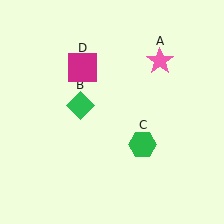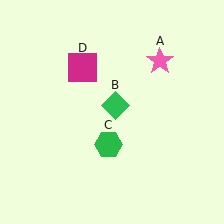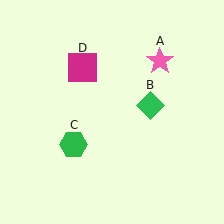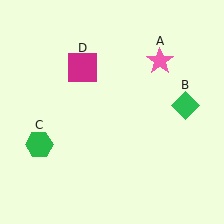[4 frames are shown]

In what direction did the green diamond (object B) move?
The green diamond (object B) moved right.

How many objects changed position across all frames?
2 objects changed position: green diamond (object B), green hexagon (object C).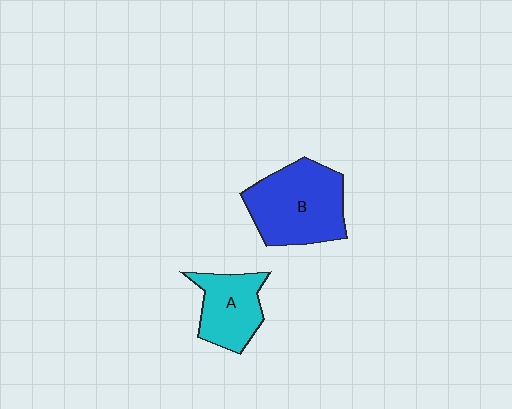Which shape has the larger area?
Shape B (blue).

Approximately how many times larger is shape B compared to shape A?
Approximately 1.5 times.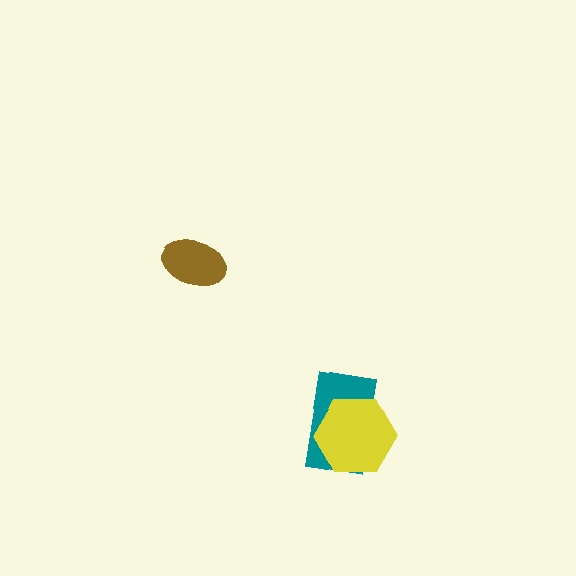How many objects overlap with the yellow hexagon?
1 object overlaps with the yellow hexagon.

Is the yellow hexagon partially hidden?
No, no other shape covers it.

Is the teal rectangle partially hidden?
Yes, it is partially covered by another shape.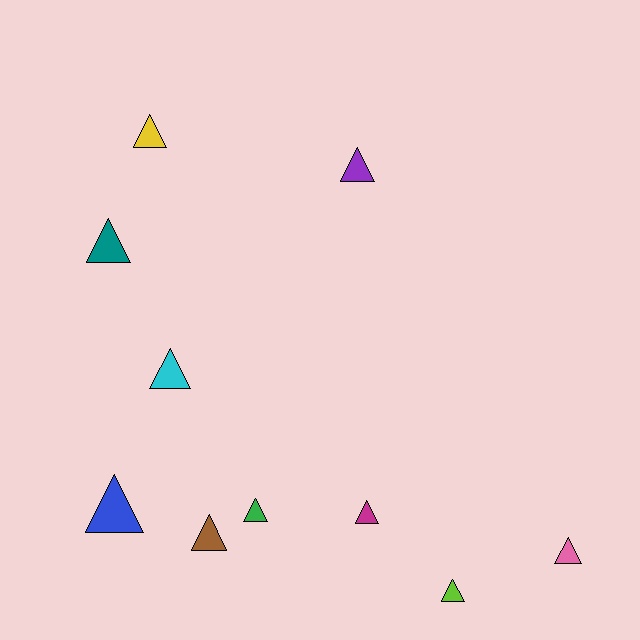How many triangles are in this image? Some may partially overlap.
There are 10 triangles.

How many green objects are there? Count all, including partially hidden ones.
There is 1 green object.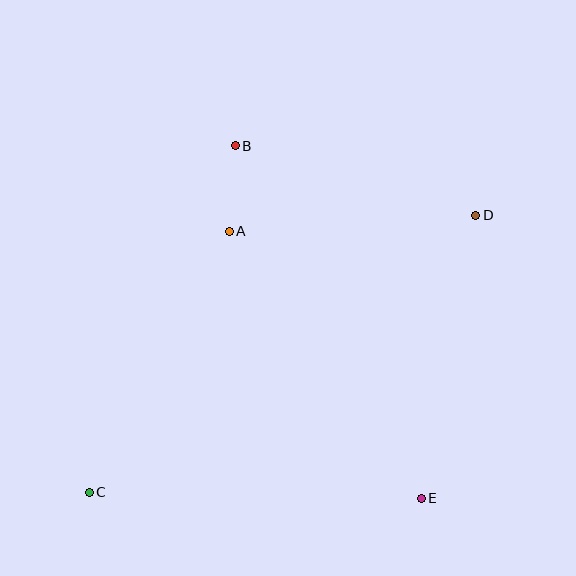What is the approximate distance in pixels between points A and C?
The distance between A and C is approximately 296 pixels.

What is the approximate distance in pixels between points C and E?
The distance between C and E is approximately 332 pixels.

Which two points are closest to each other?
Points A and B are closest to each other.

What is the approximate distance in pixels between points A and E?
The distance between A and E is approximately 329 pixels.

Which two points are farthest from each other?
Points C and D are farthest from each other.